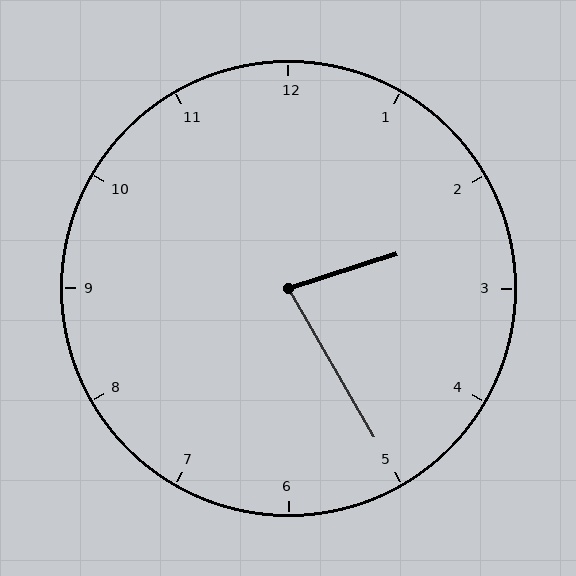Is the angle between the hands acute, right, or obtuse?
It is acute.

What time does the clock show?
2:25.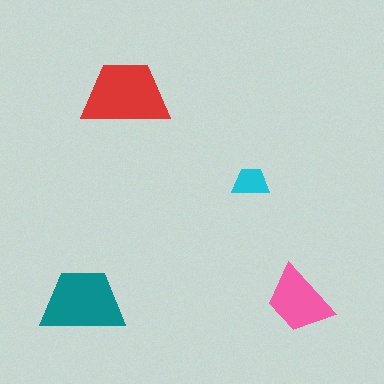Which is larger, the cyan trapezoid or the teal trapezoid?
The teal one.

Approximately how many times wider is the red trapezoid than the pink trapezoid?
About 1.5 times wider.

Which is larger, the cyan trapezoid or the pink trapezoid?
The pink one.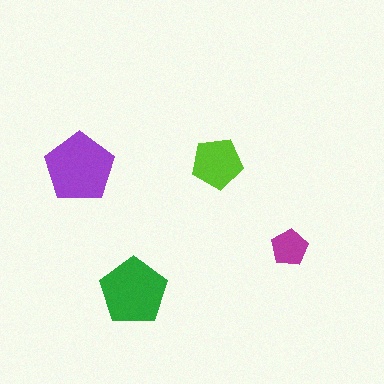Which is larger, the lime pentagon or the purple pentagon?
The purple one.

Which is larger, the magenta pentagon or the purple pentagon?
The purple one.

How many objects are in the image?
There are 4 objects in the image.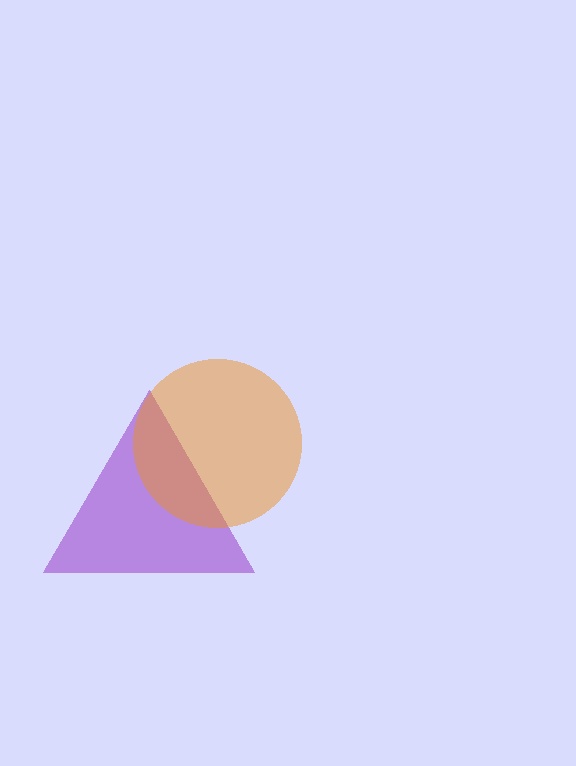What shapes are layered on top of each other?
The layered shapes are: a purple triangle, an orange circle.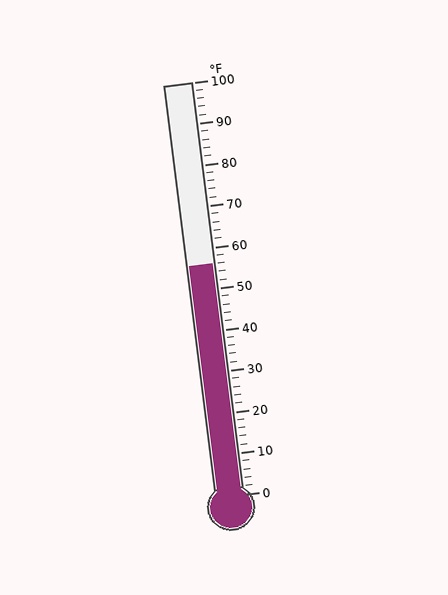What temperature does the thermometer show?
The thermometer shows approximately 56°F.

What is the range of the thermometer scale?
The thermometer scale ranges from 0°F to 100°F.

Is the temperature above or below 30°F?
The temperature is above 30°F.